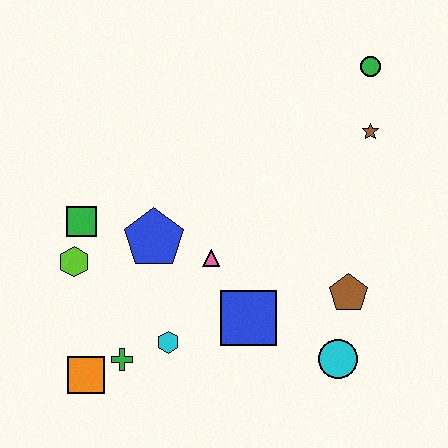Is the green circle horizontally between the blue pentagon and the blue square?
No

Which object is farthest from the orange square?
The green circle is farthest from the orange square.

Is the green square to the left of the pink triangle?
Yes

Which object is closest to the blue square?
The pink triangle is closest to the blue square.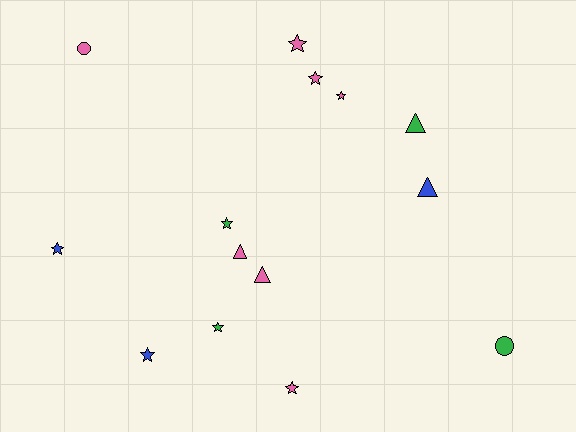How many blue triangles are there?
There is 1 blue triangle.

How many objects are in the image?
There are 14 objects.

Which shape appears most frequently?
Star, with 8 objects.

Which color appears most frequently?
Pink, with 7 objects.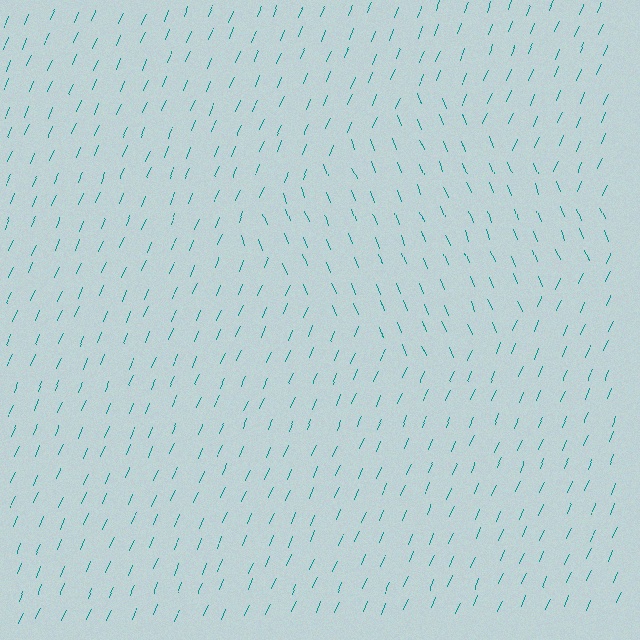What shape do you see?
I see a diamond.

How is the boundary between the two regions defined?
The boundary is defined purely by a change in line orientation (approximately 45 degrees difference). All lines are the same color and thickness.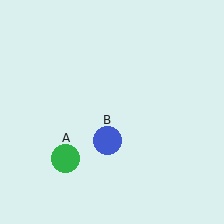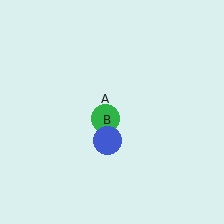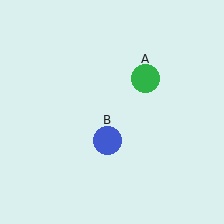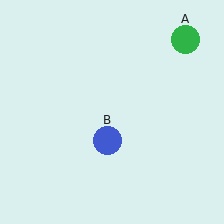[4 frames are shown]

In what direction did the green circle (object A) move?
The green circle (object A) moved up and to the right.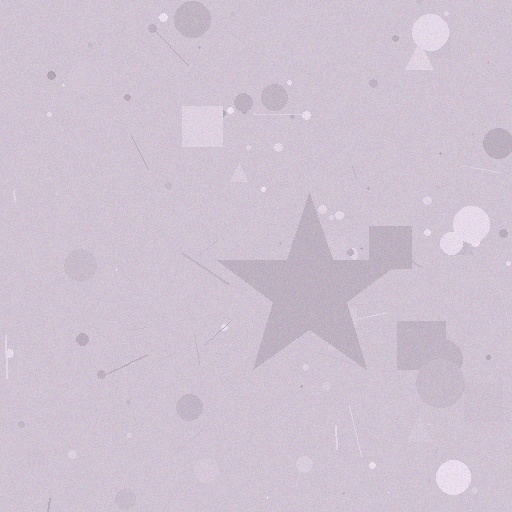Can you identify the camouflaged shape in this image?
The camouflaged shape is a star.